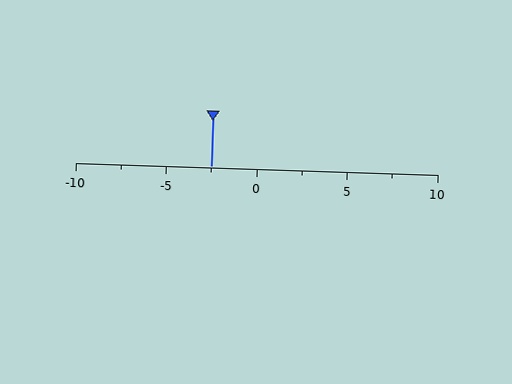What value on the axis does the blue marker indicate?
The marker indicates approximately -2.5.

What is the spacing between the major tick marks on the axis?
The major ticks are spaced 5 apart.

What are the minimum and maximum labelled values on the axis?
The axis runs from -10 to 10.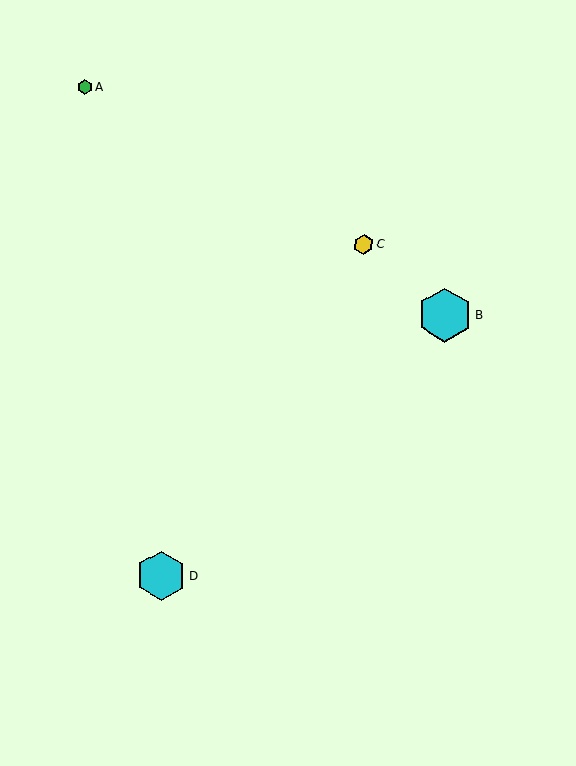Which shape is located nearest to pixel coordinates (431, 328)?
The cyan hexagon (labeled B) at (445, 315) is nearest to that location.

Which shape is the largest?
The cyan hexagon (labeled B) is the largest.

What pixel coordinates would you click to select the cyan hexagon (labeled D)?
Click at (161, 575) to select the cyan hexagon D.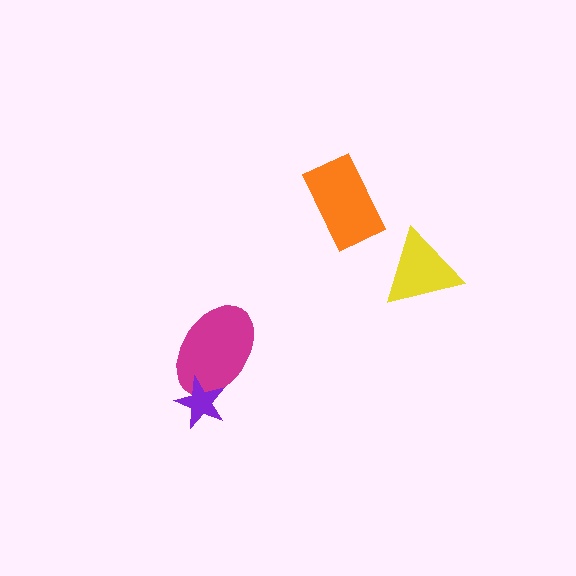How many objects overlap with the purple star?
1 object overlaps with the purple star.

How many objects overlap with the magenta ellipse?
1 object overlaps with the magenta ellipse.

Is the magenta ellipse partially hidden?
Yes, it is partially covered by another shape.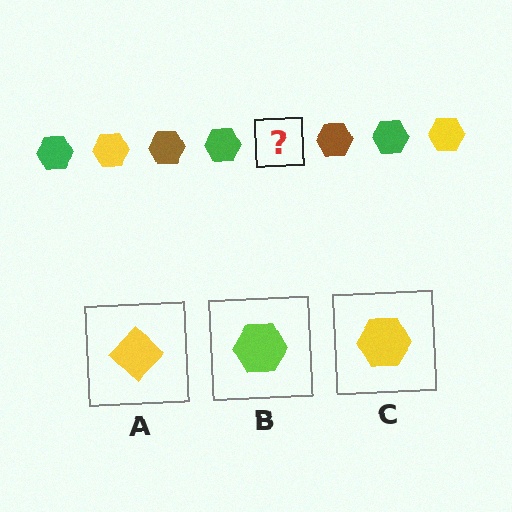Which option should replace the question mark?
Option C.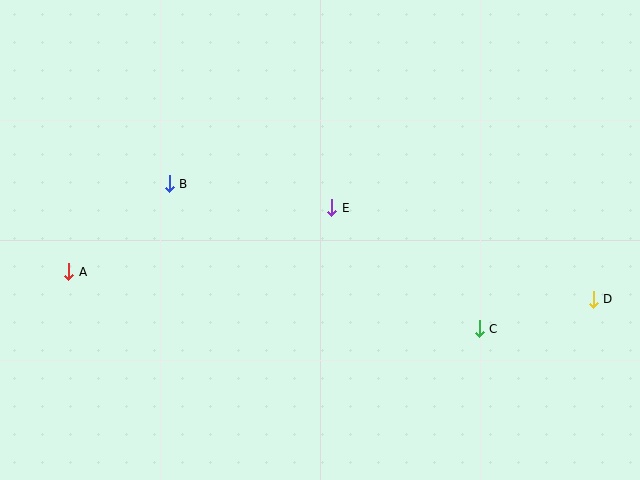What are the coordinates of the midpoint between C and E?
The midpoint between C and E is at (405, 268).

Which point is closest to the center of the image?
Point E at (332, 208) is closest to the center.